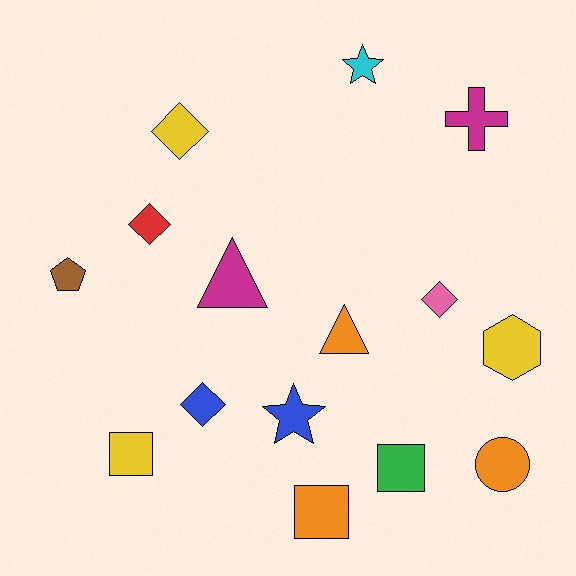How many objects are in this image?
There are 15 objects.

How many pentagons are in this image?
There is 1 pentagon.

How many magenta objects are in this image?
There are 2 magenta objects.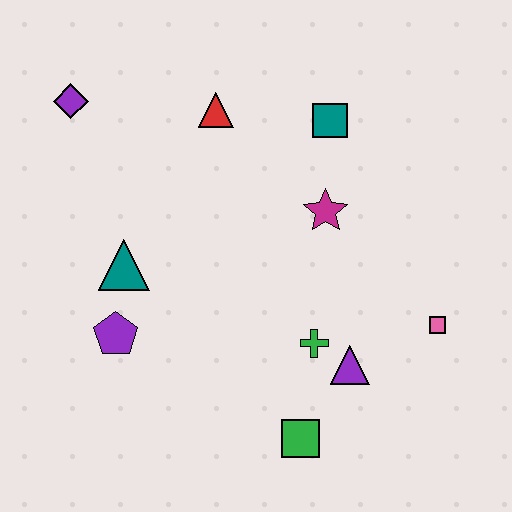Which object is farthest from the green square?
The purple diamond is farthest from the green square.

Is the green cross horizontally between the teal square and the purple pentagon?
Yes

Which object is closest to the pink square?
The purple triangle is closest to the pink square.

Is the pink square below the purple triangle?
No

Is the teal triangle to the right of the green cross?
No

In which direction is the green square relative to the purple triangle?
The green square is below the purple triangle.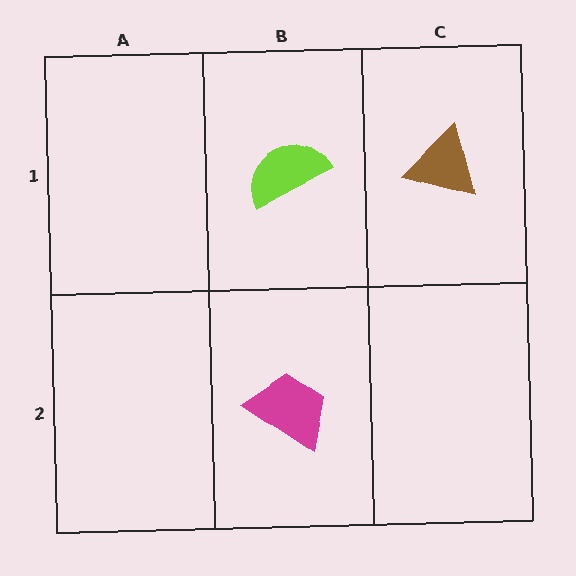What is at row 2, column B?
A magenta trapezoid.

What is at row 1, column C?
A brown triangle.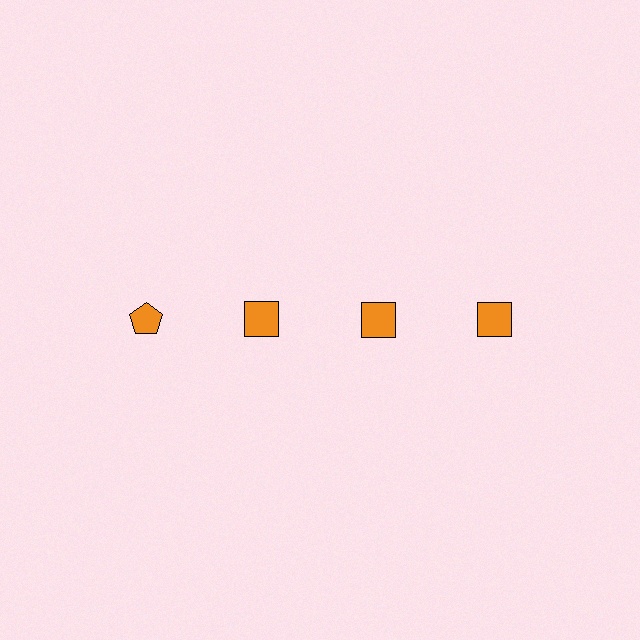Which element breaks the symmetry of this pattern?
The orange pentagon in the top row, leftmost column breaks the symmetry. All other shapes are orange squares.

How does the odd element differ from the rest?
It has a different shape: pentagon instead of square.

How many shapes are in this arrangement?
There are 4 shapes arranged in a grid pattern.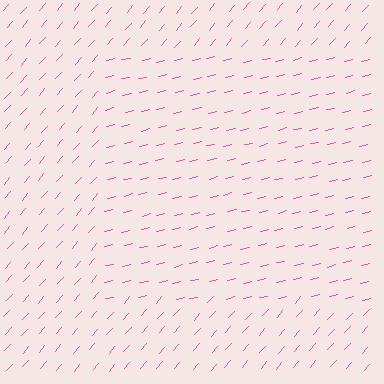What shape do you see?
I see a rectangle.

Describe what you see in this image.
The image is filled with small pink line segments. A rectangle region in the image has lines oriented differently from the surrounding lines, creating a visible texture boundary.